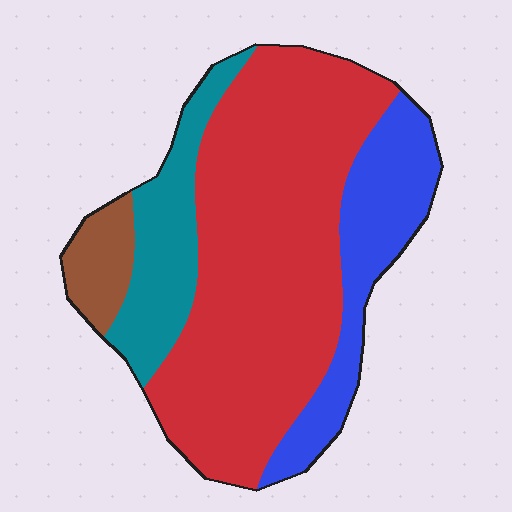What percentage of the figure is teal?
Teal takes up about one sixth (1/6) of the figure.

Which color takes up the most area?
Red, at roughly 60%.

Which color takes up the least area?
Brown, at roughly 5%.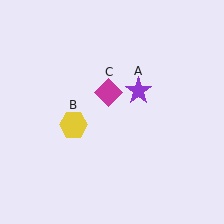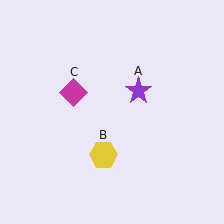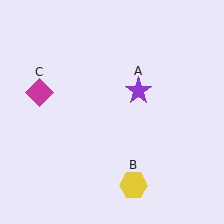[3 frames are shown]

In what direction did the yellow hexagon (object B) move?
The yellow hexagon (object B) moved down and to the right.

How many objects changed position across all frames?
2 objects changed position: yellow hexagon (object B), magenta diamond (object C).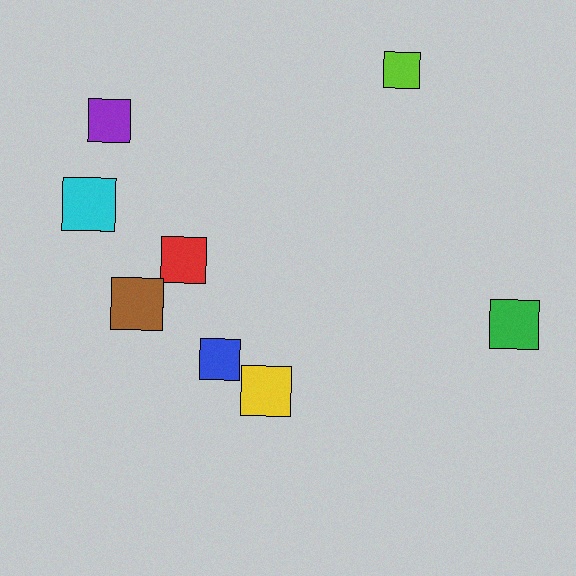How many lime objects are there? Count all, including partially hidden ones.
There is 1 lime object.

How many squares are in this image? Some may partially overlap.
There are 8 squares.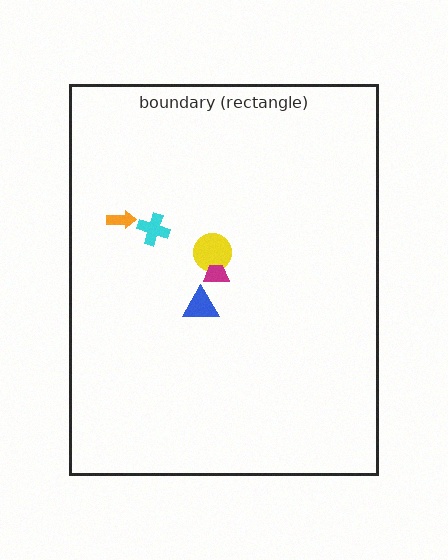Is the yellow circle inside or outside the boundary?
Inside.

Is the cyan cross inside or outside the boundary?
Inside.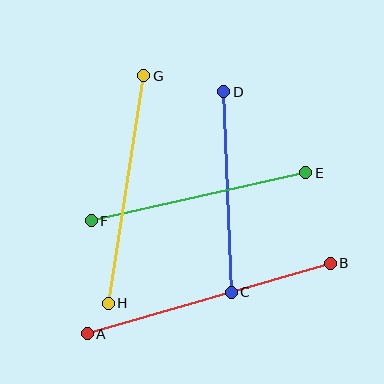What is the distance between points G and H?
The distance is approximately 230 pixels.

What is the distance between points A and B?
The distance is approximately 253 pixels.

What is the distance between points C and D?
The distance is approximately 201 pixels.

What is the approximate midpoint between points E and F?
The midpoint is at approximately (199, 197) pixels.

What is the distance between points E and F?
The distance is approximately 220 pixels.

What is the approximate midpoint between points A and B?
The midpoint is at approximately (209, 299) pixels.